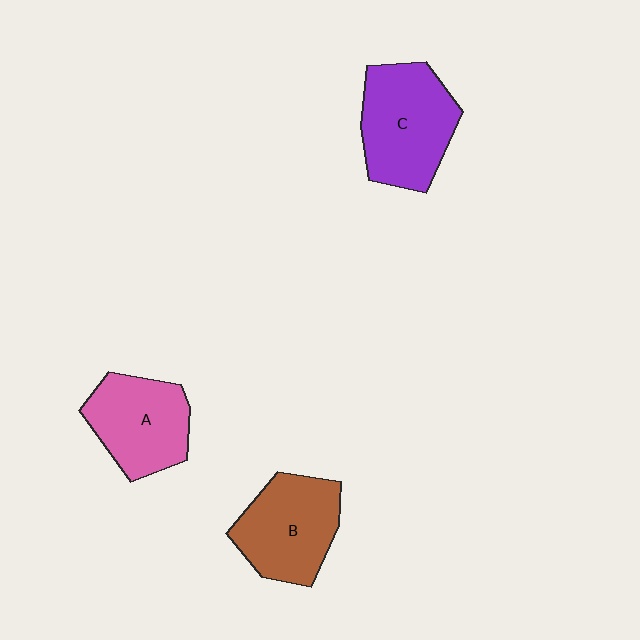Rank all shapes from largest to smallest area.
From largest to smallest: C (purple), B (brown), A (pink).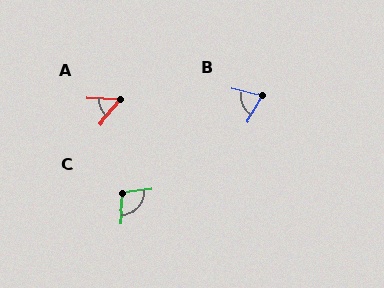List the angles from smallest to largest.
A (53°), B (72°), C (103°).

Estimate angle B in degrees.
Approximately 72 degrees.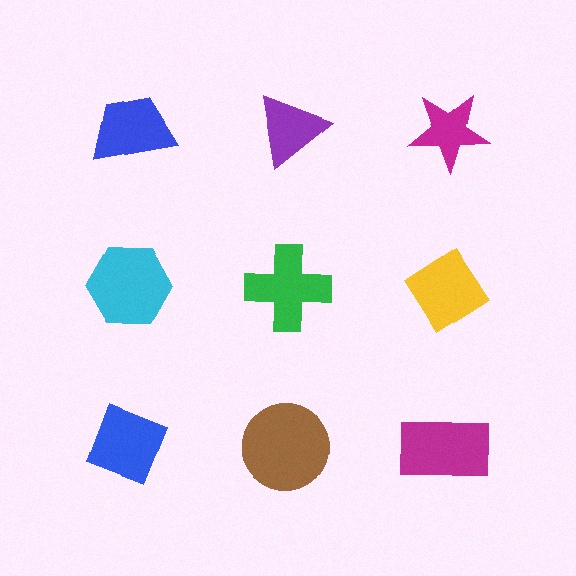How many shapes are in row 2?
3 shapes.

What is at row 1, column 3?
A magenta star.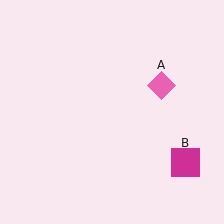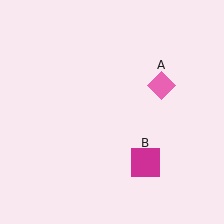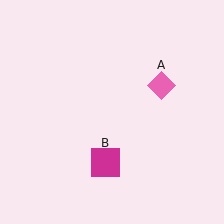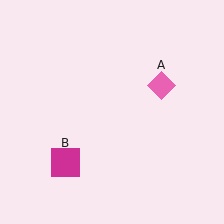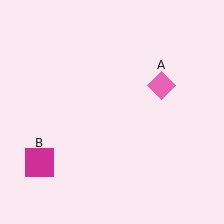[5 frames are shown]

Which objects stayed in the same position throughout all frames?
Pink diamond (object A) remained stationary.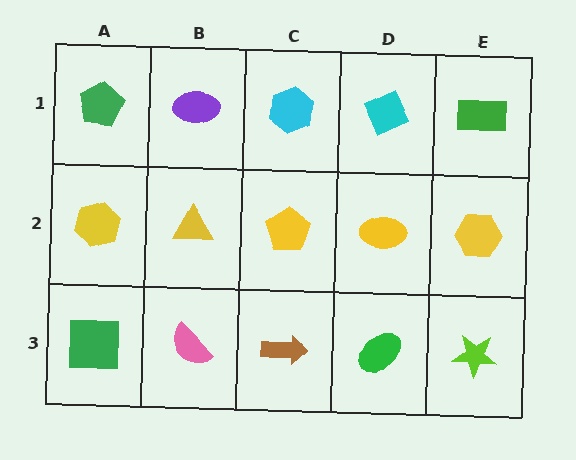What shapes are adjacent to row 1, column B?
A yellow triangle (row 2, column B), a green pentagon (row 1, column A), a cyan hexagon (row 1, column C).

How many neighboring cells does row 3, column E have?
2.